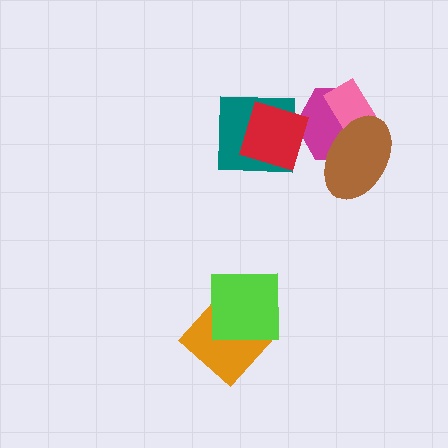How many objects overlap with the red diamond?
2 objects overlap with the red diamond.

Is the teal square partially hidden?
Yes, it is partially covered by another shape.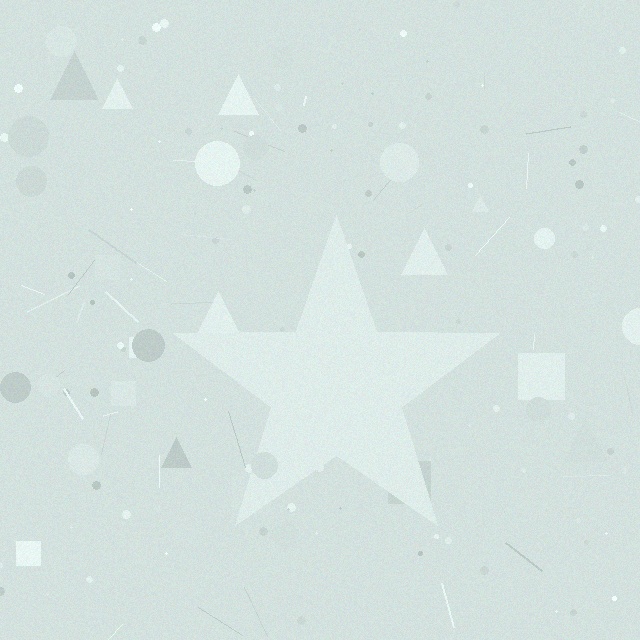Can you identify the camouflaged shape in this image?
The camouflaged shape is a star.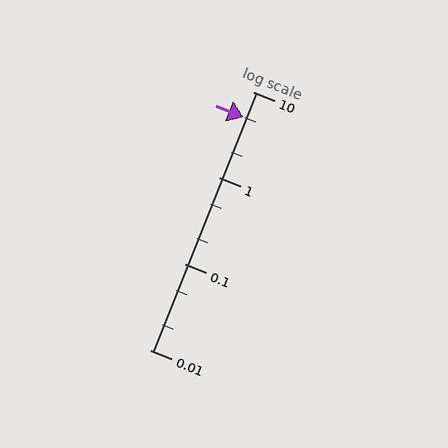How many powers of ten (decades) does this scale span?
The scale spans 3 decades, from 0.01 to 10.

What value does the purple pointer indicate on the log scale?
The pointer indicates approximately 5.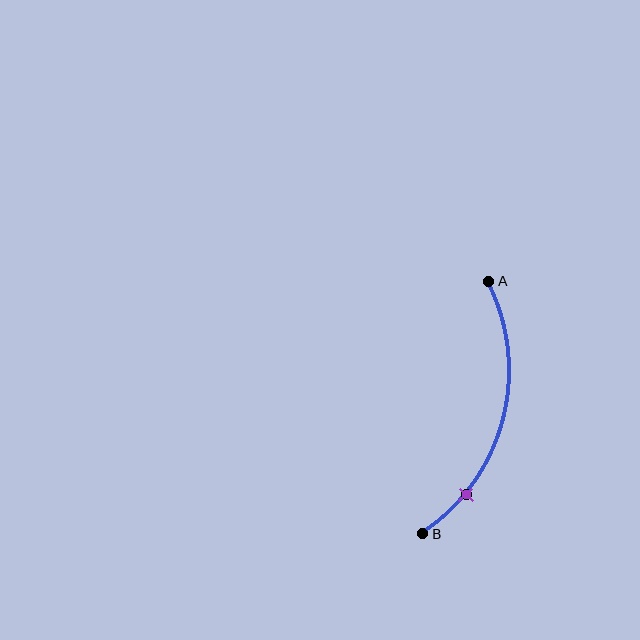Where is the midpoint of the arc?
The arc midpoint is the point on the curve farthest from the straight line joining A and B. It sits to the right of that line.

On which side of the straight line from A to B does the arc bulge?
The arc bulges to the right of the straight line connecting A and B.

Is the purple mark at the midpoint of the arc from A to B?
No. The purple mark lies on the arc but is closer to endpoint B. The arc midpoint would be at the point on the curve equidistant along the arc from both A and B.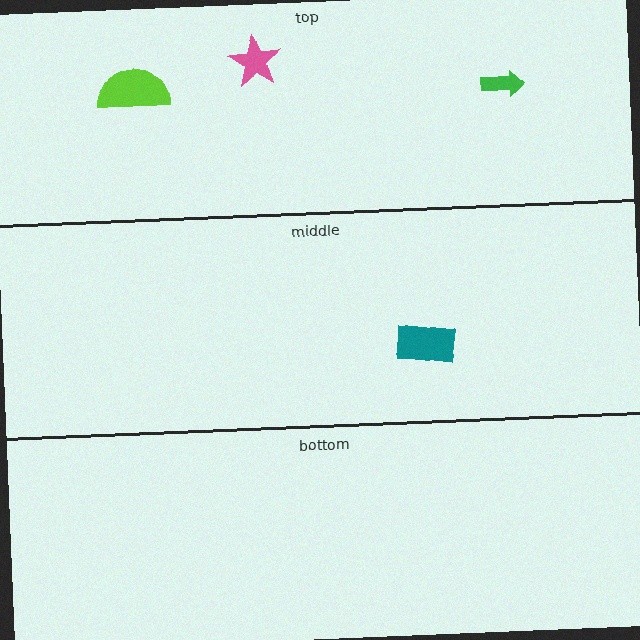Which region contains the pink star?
The top region.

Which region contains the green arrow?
The top region.